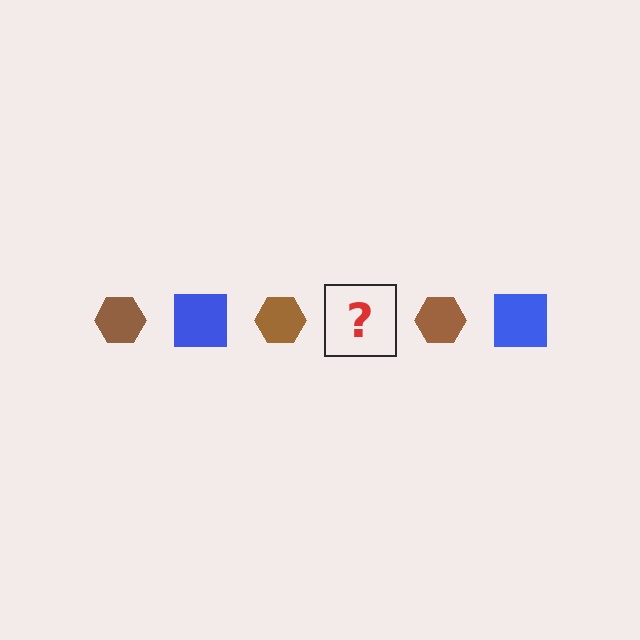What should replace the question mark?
The question mark should be replaced with a blue square.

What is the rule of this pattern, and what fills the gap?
The rule is that the pattern alternates between brown hexagon and blue square. The gap should be filled with a blue square.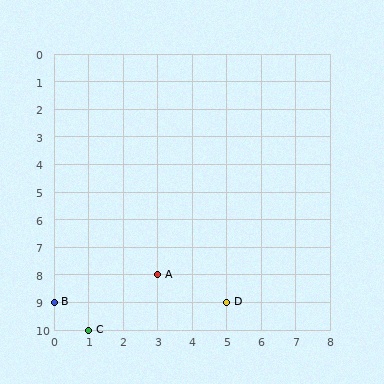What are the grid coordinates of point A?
Point A is at grid coordinates (3, 8).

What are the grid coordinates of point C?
Point C is at grid coordinates (1, 10).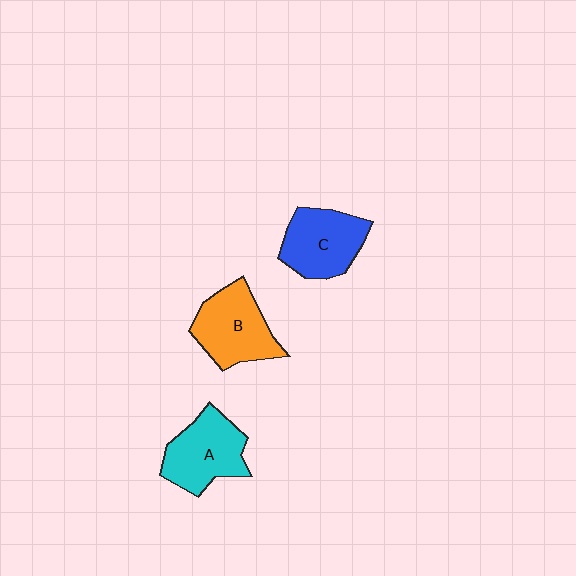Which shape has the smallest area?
Shape C (blue).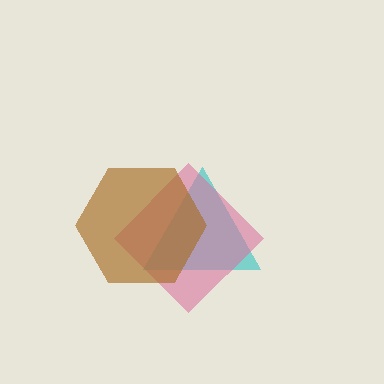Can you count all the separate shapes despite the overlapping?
Yes, there are 3 separate shapes.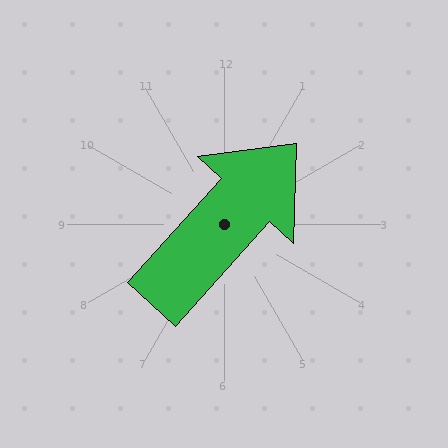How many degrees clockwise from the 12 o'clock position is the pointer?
Approximately 42 degrees.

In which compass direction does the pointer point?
Northeast.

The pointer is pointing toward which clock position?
Roughly 1 o'clock.